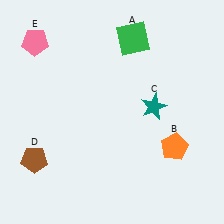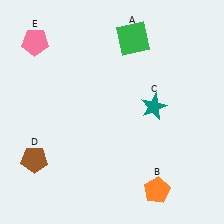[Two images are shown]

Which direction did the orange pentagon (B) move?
The orange pentagon (B) moved down.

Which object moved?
The orange pentagon (B) moved down.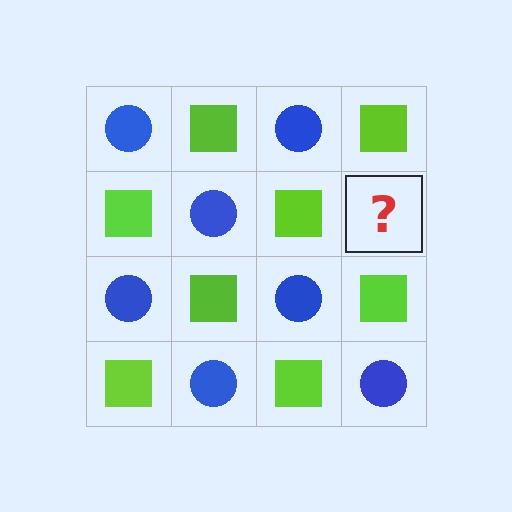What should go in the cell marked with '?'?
The missing cell should contain a blue circle.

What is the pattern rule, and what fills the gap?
The rule is that it alternates blue circle and lime square in a checkerboard pattern. The gap should be filled with a blue circle.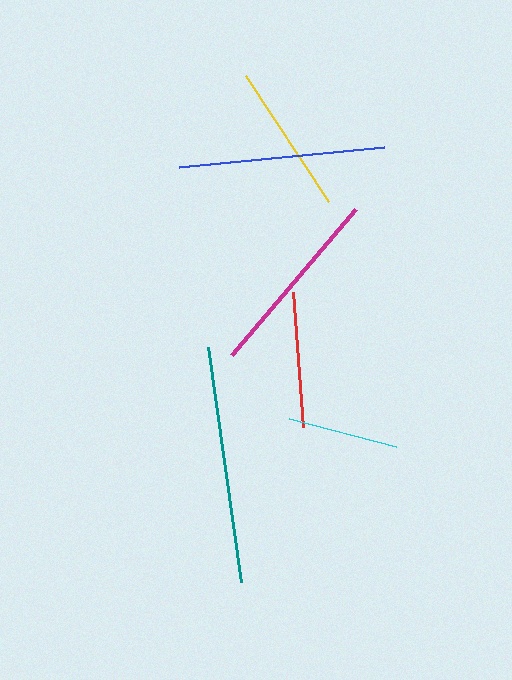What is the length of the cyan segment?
The cyan segment is approximately 111 pixels long.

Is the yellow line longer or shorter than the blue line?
The blue line is longer than the yellow line.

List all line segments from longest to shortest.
From longest to shortest: teal, blue, magenta, yellow, red, cyan.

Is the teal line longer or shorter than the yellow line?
The teal line is longer than the yellow line.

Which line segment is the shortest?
The cyan line is the shortest at approximately 111 pixels.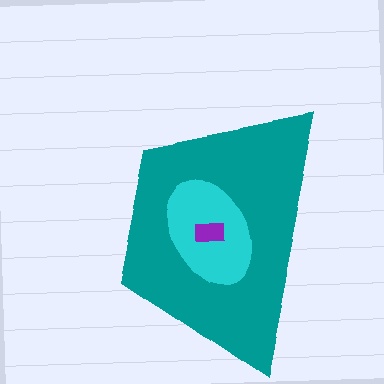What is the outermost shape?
The teal trapezoid.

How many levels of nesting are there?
3.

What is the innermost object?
The purple rectangle.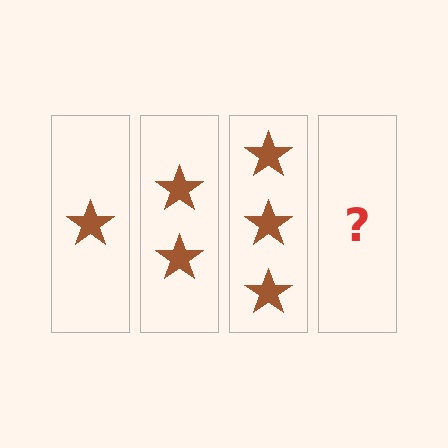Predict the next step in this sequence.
The next step is 4 stars.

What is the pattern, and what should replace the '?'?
The pattern is that each step adds one more star. The '?' should be 4 stars.